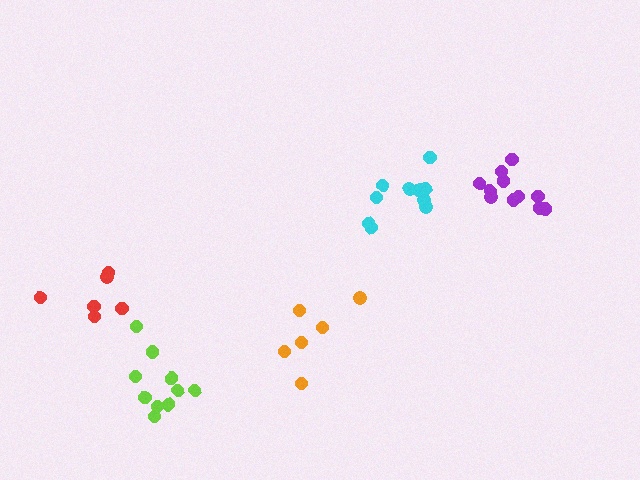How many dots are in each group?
Group 1: 11 dots, Group 2: 11 dots, Group 3: 6 dots, Group 4: 10 dots, Group 5: 6 dots (44 total).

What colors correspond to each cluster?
The clusters are colored: cyan, purple, red, lime, orange.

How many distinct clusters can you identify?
There are 5 distinct clusters.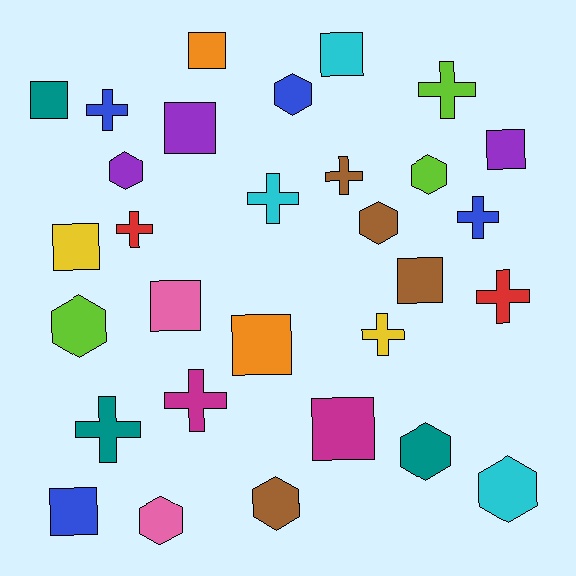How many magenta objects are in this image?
There are 2 magenta objects.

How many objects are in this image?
There are 30 objects.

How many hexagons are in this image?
There are 9 hexagons.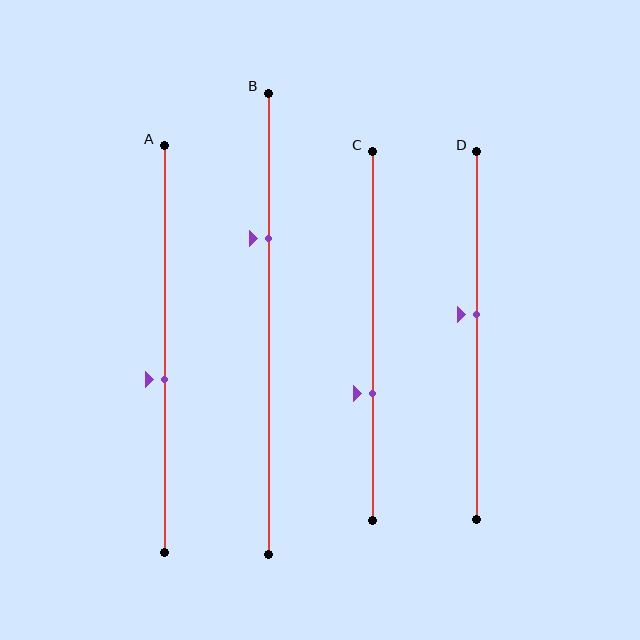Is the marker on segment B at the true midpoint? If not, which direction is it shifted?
No, the marker on segment B is shifted upward by about 19% of the segment length.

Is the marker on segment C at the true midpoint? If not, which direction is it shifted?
No, the marker on segment C is shifted downward by about 16% of the segment length.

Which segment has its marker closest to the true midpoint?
Segment D has its marker closest to the true midpoint.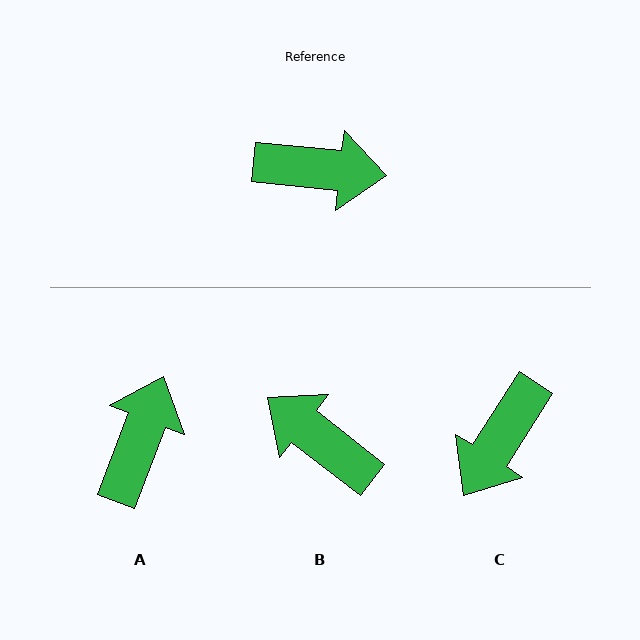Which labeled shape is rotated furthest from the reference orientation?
B, about 148 degrees away.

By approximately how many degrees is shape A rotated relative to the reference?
Approximately 75 degrees counter-clockwise.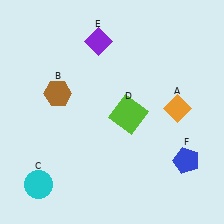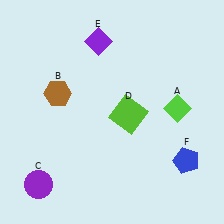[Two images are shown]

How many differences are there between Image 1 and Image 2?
There are 2 differences between the two images.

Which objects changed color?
A changed from orange to lime. C changed from cyan to purple.